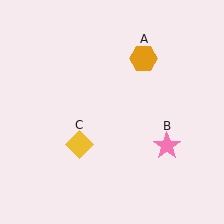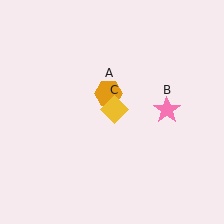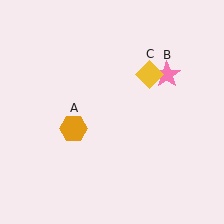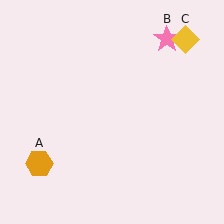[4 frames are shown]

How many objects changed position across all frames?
3 objects changed position: orange hexagon (object A), pink star (object B), yellow diamond (object C).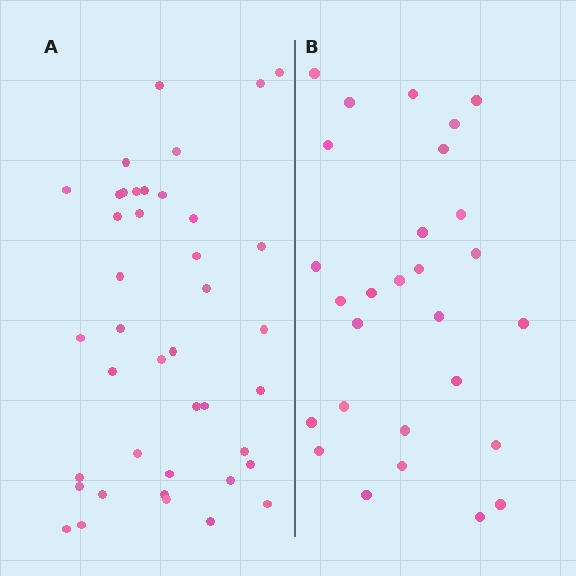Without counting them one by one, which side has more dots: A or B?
Region A (the left region) has more dots.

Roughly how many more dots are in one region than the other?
Region A has approximately 15 more dots than region B.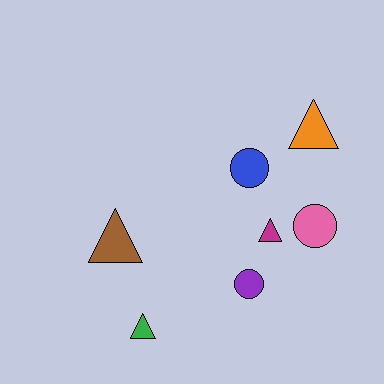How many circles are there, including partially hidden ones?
There are 3 circles.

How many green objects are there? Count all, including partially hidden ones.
There is 1 green object.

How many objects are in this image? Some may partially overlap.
There are 7 objects.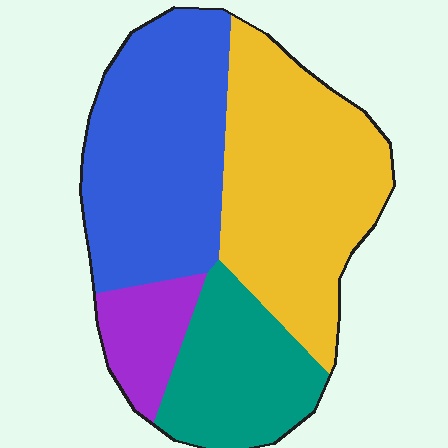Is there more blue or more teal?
Blue.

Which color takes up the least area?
Purple, at roughly 10%.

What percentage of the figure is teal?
Teal covers around 20% of the figure.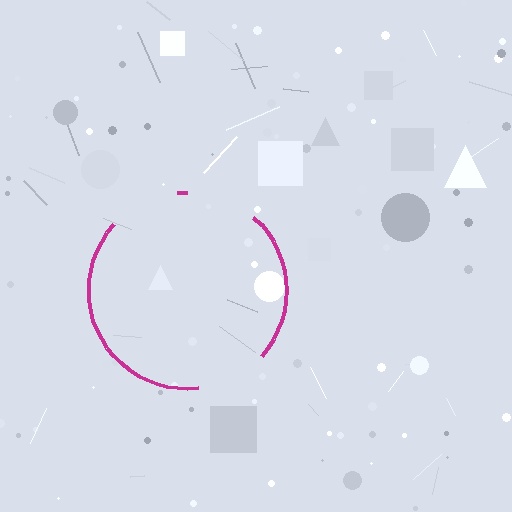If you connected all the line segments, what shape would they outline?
They would outline a circle.